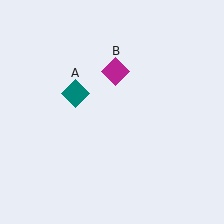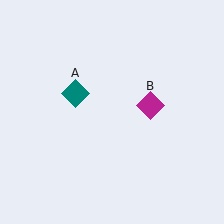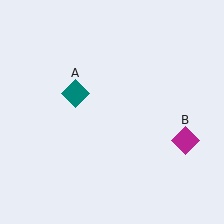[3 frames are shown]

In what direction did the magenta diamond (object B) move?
The magenta diamond (object B) moved down and to the right.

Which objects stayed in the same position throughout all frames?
Teal diamond (object A) remained stationary.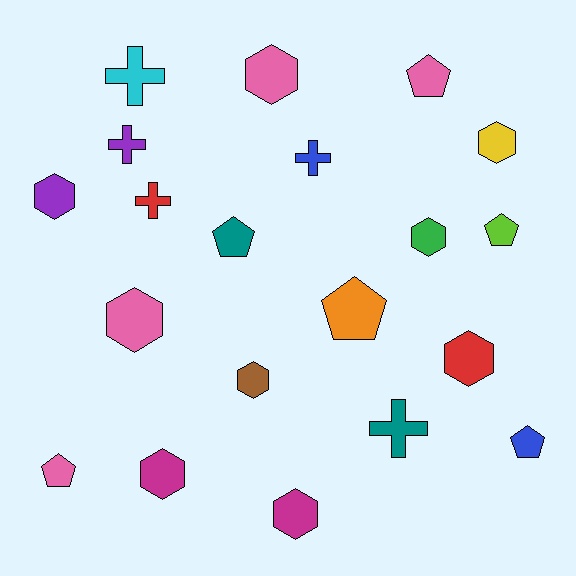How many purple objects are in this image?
There are 2 purple objects.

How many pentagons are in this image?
There are 6 pentagons.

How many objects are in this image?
There are 20 objects.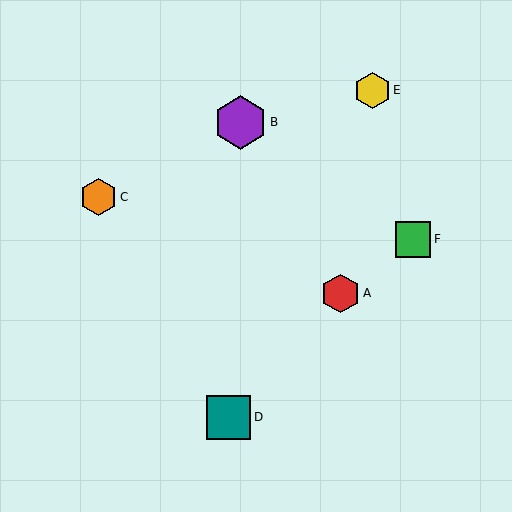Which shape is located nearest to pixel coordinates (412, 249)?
The green square (labeled F) at (413, 240) is nearest to that location.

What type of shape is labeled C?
Shape C is an orange hexagon.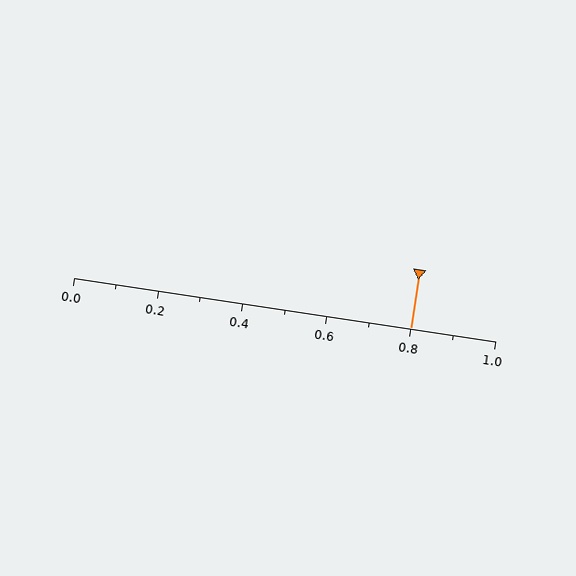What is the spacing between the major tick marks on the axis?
The major ticks are spaced 0.2 apart.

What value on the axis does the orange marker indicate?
The marker indicates approximately 0.8.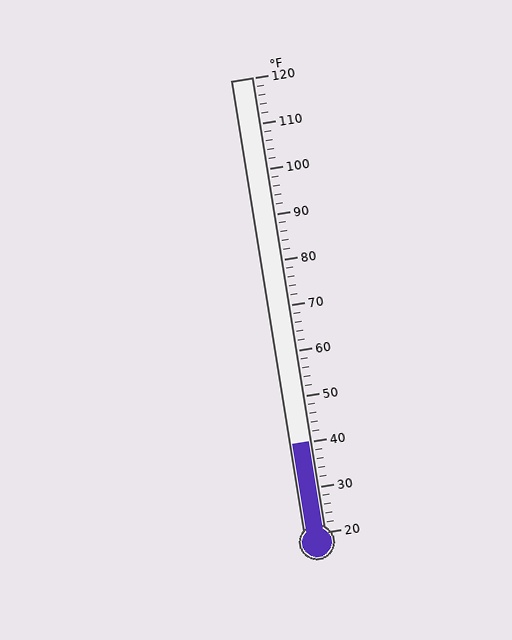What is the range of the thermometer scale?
The thermometer scale ranges from 20°F to 120°F.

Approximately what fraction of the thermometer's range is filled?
The thermometer is filled to approximately 20% of its range.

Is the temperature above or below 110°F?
The temperature is below 110°F.